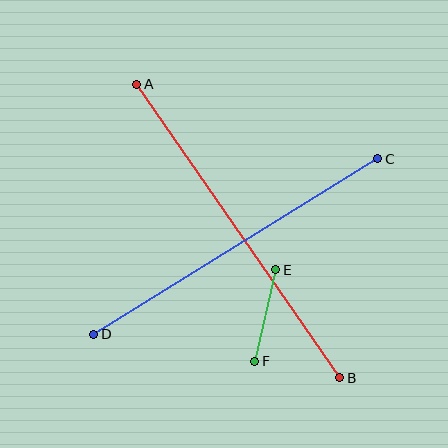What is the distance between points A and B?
The distance is approximately 357 pixels.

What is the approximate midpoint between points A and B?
The midpoint is at approximately (238, 231) pixels.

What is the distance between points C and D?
The distance is approximately 334 pixels.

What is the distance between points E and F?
The distance is approximately 94 pixels.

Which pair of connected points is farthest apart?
Points A and B are farthest apart.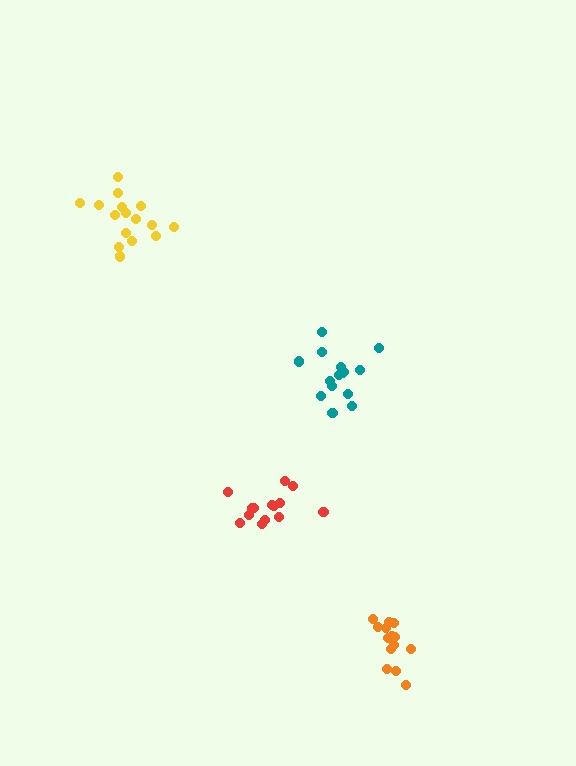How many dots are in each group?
Group 1: 14 dots, Group 2: 15 dots, Group 3: 16 dots, Group 4: 14 dots (59 total).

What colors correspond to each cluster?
The clusters are colored: orange, teal, yellow, red.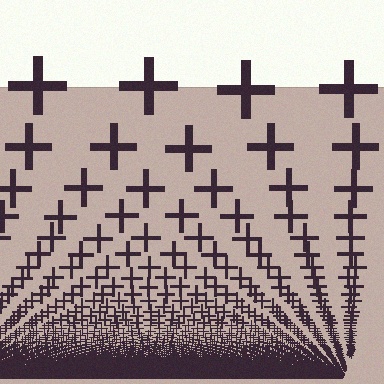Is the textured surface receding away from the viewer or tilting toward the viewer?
The surface appears to tilt toward the viewer. Texture elements get larger and sparser toward the top.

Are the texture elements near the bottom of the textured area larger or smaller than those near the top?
Smaller. The gradient is inverted — elements near the bottom are smaller and denser.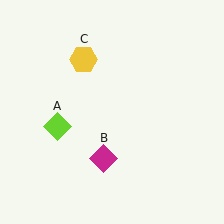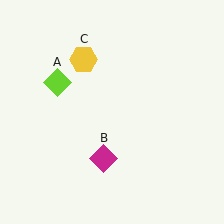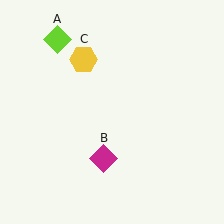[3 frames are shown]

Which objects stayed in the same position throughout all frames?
Magenta diamond (object B) and yellow hexagon (object C) remained stationary.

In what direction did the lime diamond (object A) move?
The lime diamond (object A) moved up.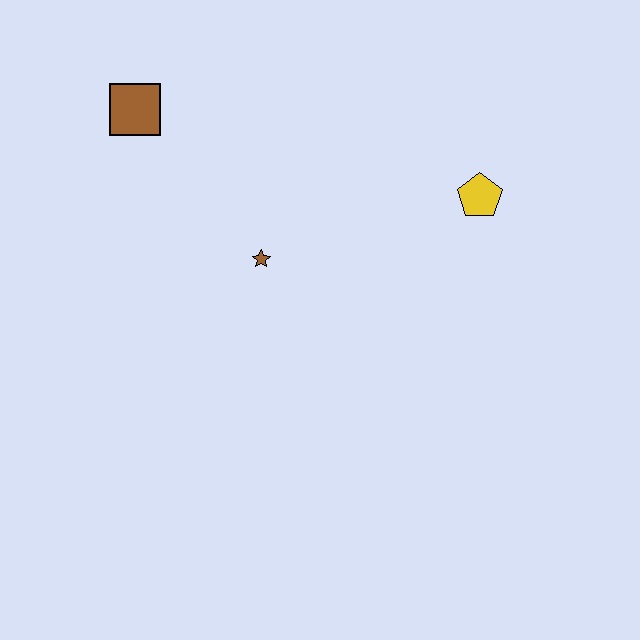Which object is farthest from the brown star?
The yellow pentagon is farthest from the brown star.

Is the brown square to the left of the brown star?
Yes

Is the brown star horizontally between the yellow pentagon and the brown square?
Yes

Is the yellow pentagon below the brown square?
Yes